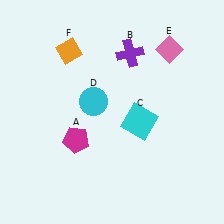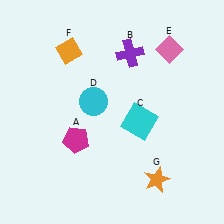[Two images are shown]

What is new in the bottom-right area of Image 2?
An orange star (G) was added in the bottom-right area of Image 2.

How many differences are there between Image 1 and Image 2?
There is 1 difference between the two images.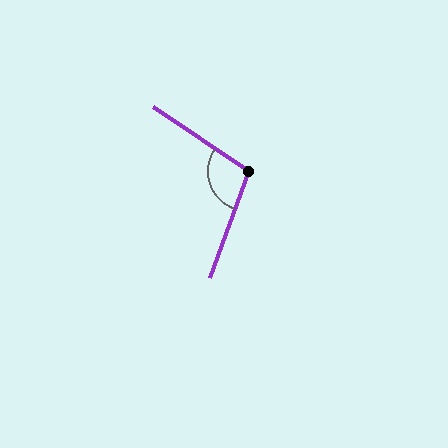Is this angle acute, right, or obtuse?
It is obtuse.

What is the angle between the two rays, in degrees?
Approximately 104 degrees.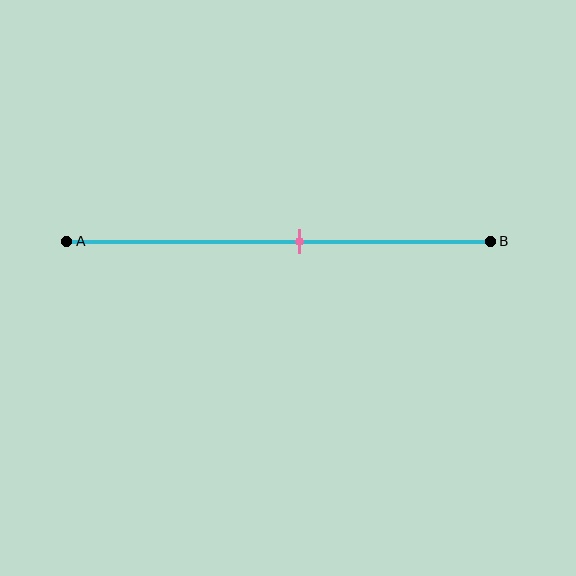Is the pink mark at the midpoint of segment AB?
No, the mark is at about 55% from A, not at the 50% midpoint.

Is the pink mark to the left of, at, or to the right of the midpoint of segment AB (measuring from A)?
The pink mark is to the right of the midpoint of segment AB.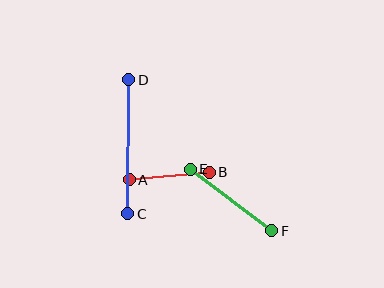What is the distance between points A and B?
The distance is approximately 81 pixels.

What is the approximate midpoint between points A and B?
The midpoint is at approximately (169, 176) pixels.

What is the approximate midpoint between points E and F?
The midpoint is at approximately (231, 200) pixels.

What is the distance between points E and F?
The distance is approximately 102 pixels.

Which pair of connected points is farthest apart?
Points C and D are farthest apart.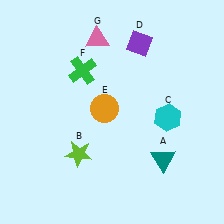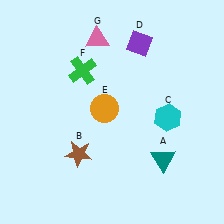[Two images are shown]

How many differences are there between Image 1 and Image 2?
There is 1 difference between the two images.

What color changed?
The star (B) changed from lime in Image 1 to brown in Image 2.